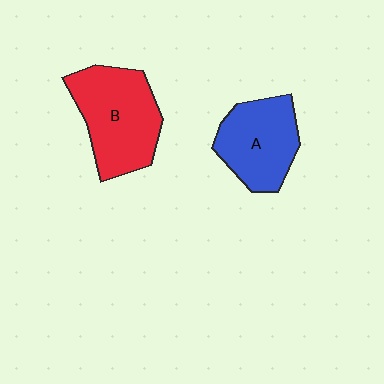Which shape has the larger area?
Shape B (red).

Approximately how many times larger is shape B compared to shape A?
Approximately 1.2 times.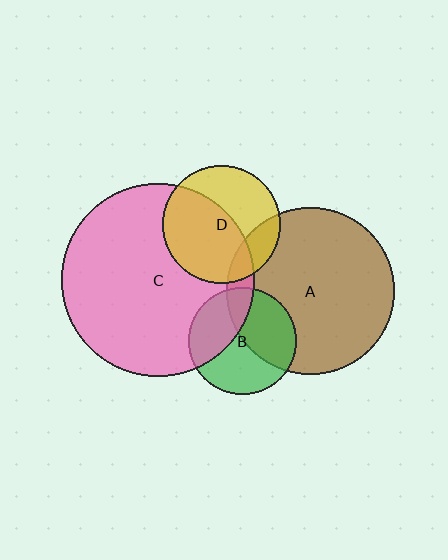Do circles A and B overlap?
Yes.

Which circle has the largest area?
Circle C (pink).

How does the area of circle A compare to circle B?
Approximately 2.4 times.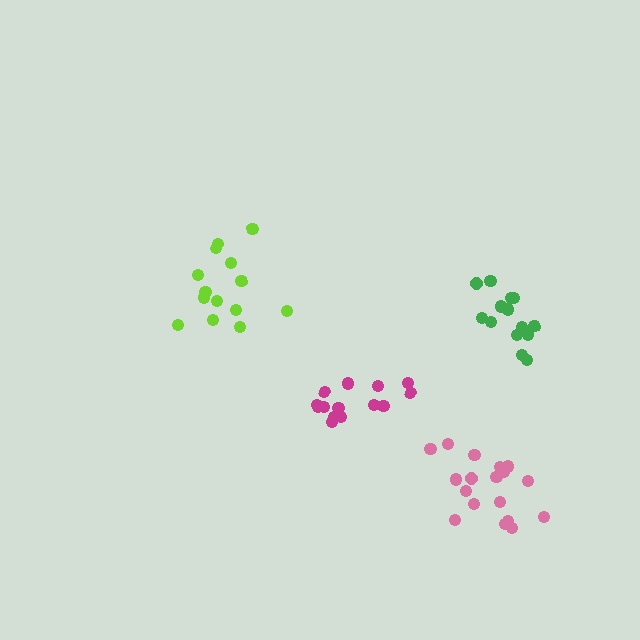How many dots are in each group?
Group 1: 14 dots, Group 2: 18 dots, Group 3: 14 dots, Group 4: 14 dots (60 total).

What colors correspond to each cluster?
The clusters are colored: green, pink, magenta, lime.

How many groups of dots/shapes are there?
There are 4 groups.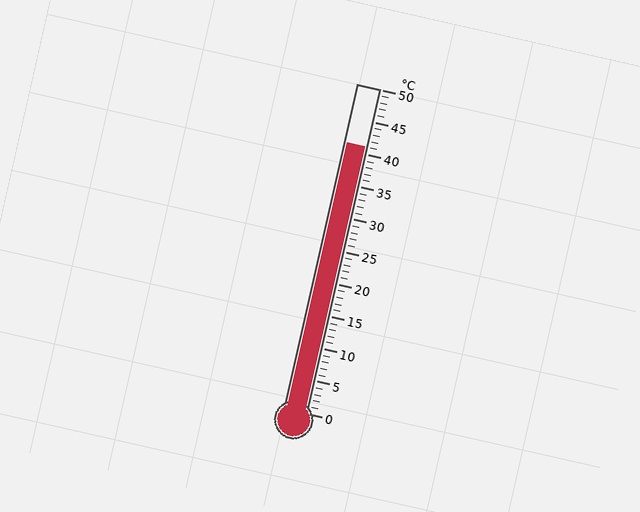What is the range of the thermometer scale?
The thermometer scale ranges from 0°C to 50°C.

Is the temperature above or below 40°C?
The temperature is above 40°C.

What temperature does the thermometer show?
The thermometer shows approximately 41°C.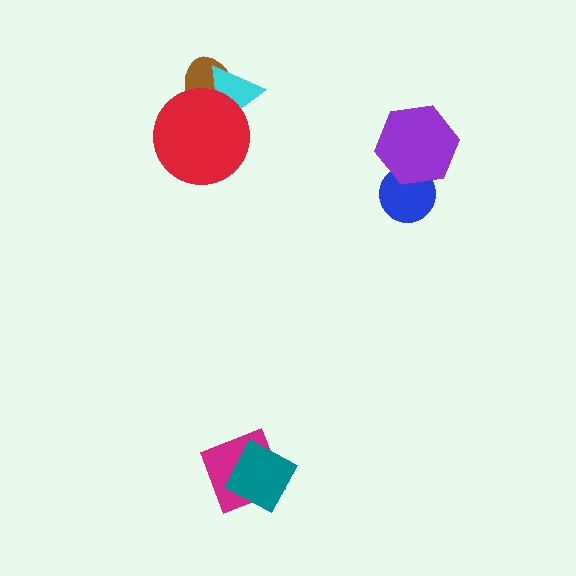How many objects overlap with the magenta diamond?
1 object overlaps with the magenta diamond.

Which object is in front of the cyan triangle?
The red circle is in front of the cyan triangle.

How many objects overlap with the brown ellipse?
2 objects overlap with the brown ellipse.